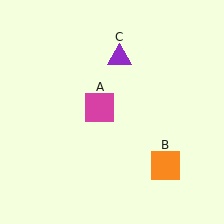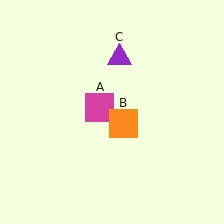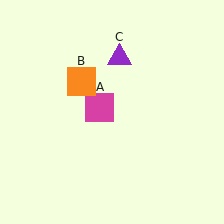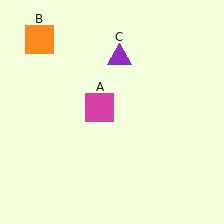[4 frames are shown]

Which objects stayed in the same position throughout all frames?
Magenta square (object A) and purple triangle (object C) remained stationary.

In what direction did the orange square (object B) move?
The orange square (object B) moved up and to the left.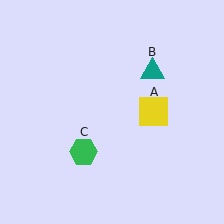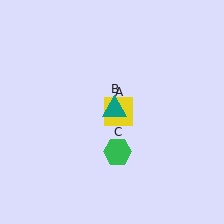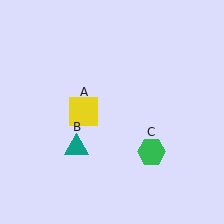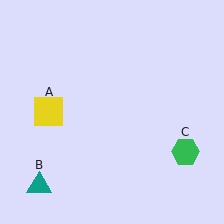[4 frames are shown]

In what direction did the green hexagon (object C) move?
The green hexagon (object C) moved right.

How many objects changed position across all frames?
3 objects changed position: yellow square (object A), teal triangle (object B), green hexagon (object C).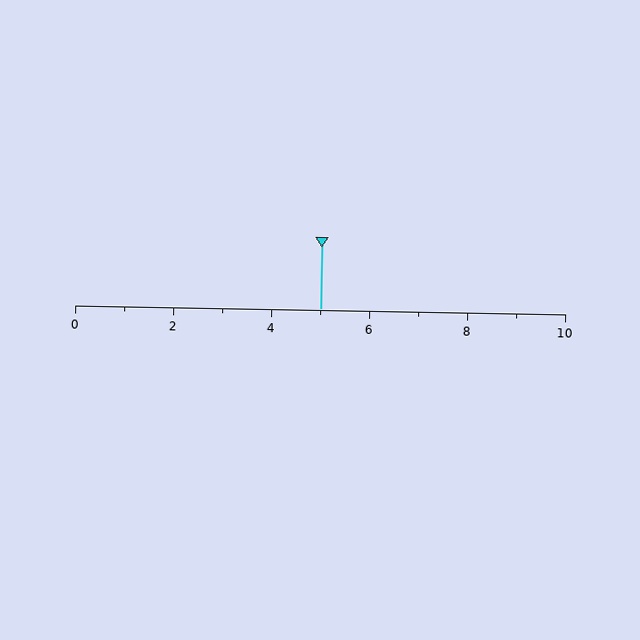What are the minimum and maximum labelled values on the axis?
The axis runs from 0 to 10.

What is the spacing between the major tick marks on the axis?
The major ticks are spaced 2 apart.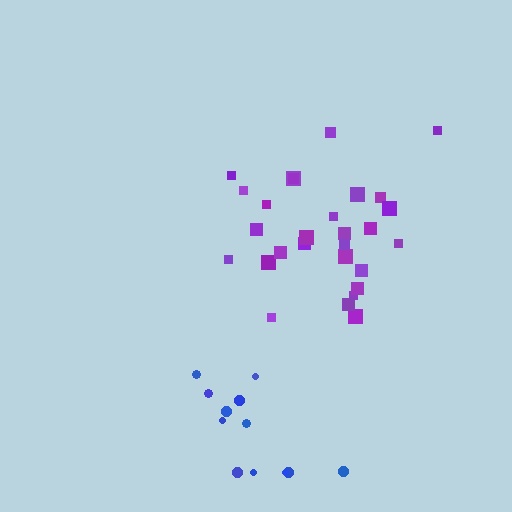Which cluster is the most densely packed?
Purple.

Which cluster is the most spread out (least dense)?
Blue.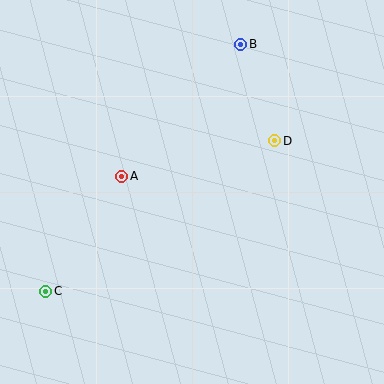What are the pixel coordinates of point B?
Point B is at (241, 44).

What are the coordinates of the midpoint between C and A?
The midpoint between C and A is at (84, 234).